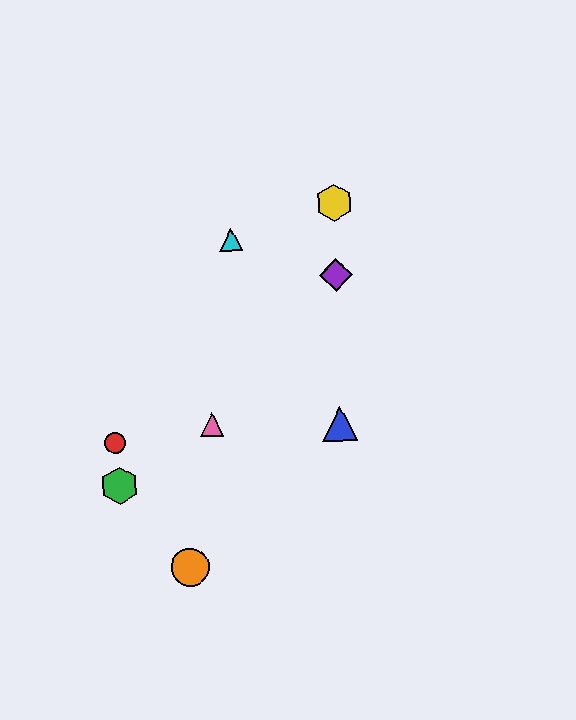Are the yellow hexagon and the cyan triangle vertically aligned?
No, the yellow hexagon is at x≈334 and the cyan triangle is at x≈231.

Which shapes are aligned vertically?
The blue triangle, the yellow hexagon, the purple diamond are aligned vertically.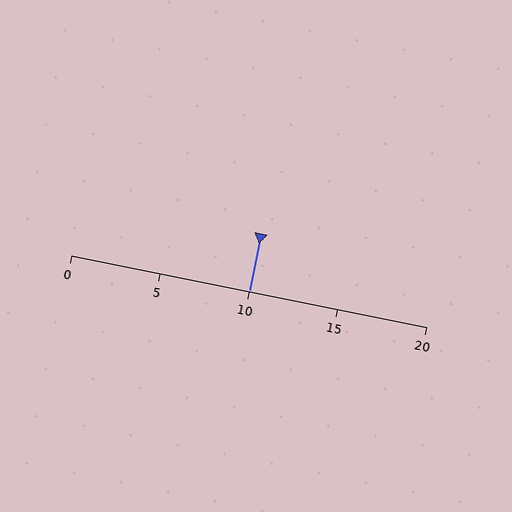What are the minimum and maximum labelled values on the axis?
The axis runs from 0 to 20.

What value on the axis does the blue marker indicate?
The marker indicates approximately 10.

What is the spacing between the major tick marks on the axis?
The major ticks are spaced 5 apart.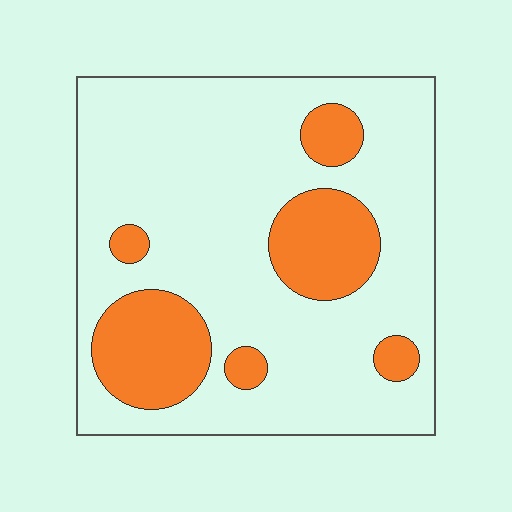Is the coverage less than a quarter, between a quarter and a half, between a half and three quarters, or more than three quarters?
Less than a quarter.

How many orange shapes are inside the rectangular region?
6.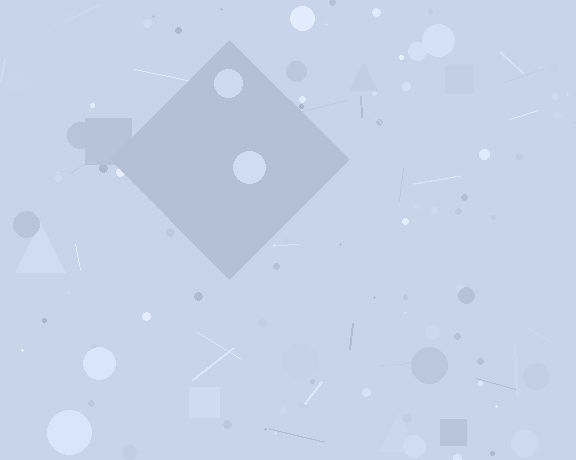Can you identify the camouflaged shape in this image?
The camouflaged shape is a diamond.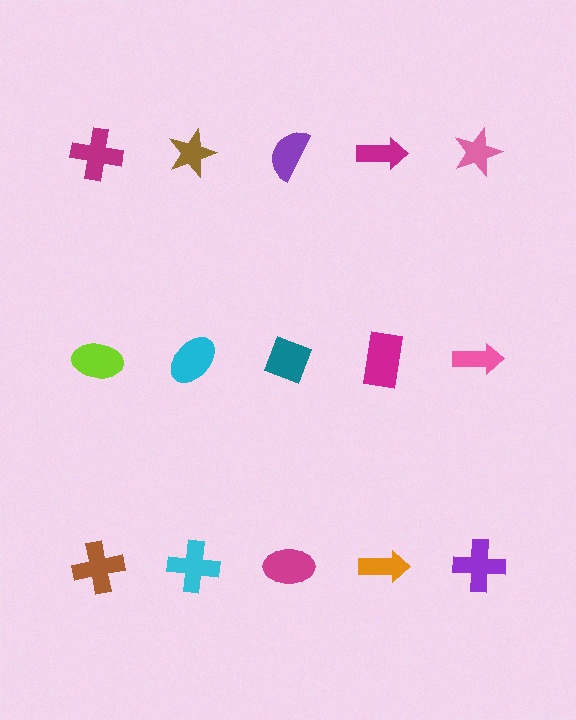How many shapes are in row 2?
5 shapes.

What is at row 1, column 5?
A pink star.